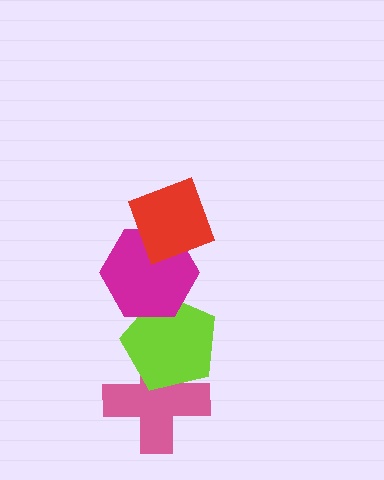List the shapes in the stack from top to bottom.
From top to bottom: the red diamond, the magenta hexagon, the lime pentagon, the pink cross.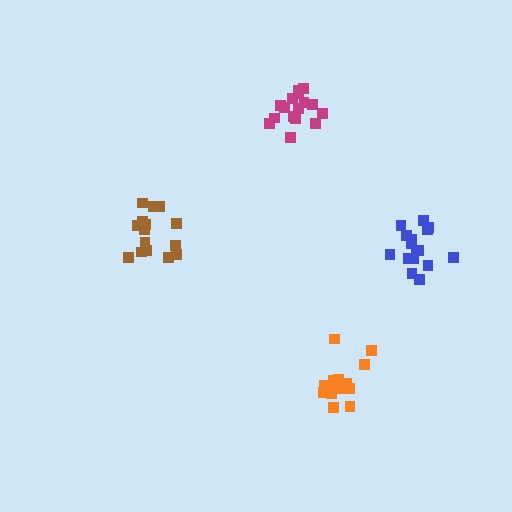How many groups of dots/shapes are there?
There are 4 groups.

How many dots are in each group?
Group 1: 16 dots, Group 2: 16 dots, Group 3: 16 dots, Group 4: 15 dots (63 total).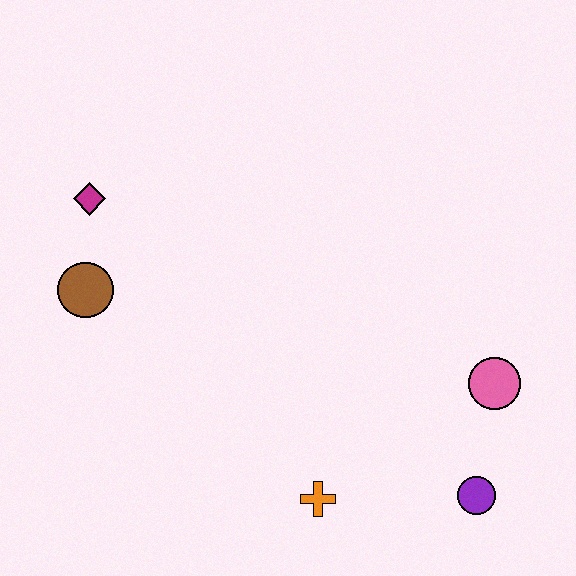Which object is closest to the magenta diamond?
The brown circle is closest to the magenta diamond.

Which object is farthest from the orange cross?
The magenta diamond is farthest from the orange cross.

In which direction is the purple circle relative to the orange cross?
The purple circle is to the right of the orange cross.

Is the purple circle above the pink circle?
No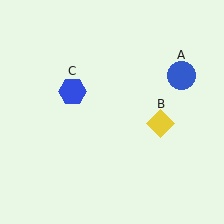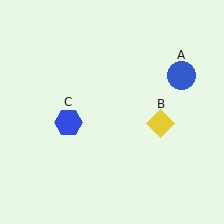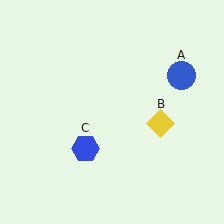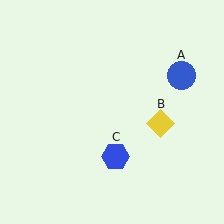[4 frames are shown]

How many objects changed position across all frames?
1 object changed position: blue hexagon (object C).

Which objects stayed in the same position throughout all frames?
Blue circle (object A) and yellow diamond (object B) remained stationary.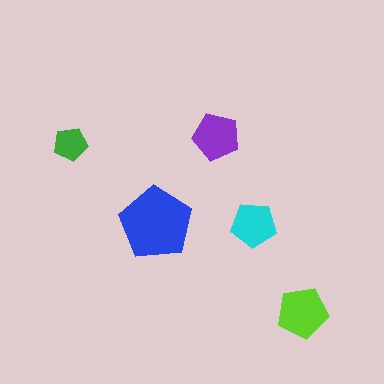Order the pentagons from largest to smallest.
the blue one, the lime one, the purple one, the cyan one, the green one.